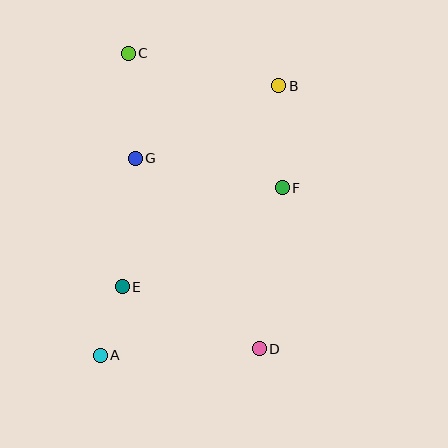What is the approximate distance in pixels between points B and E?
The distance between B and E is approximately 255 pixels.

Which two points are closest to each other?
Points A and E are closest to each other.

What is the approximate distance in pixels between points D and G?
The distance between D and G is approximately 227 pixels.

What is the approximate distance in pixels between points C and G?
The distance between C and G is approximately 105 pixels.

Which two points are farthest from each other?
Points A and B are farthest from each other.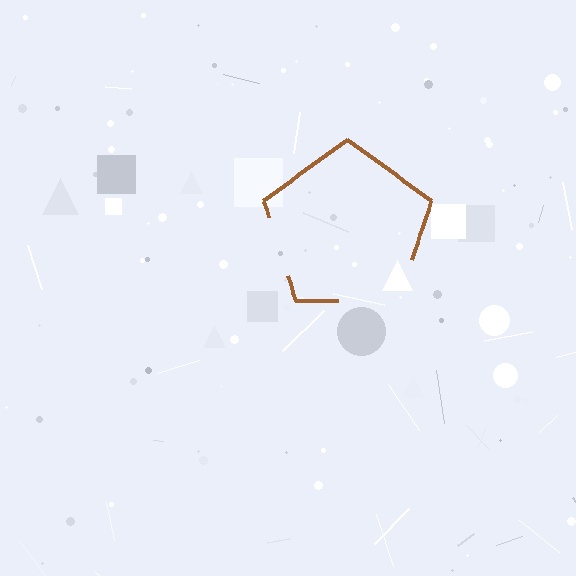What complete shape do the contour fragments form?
The contour fragments form a pentagon.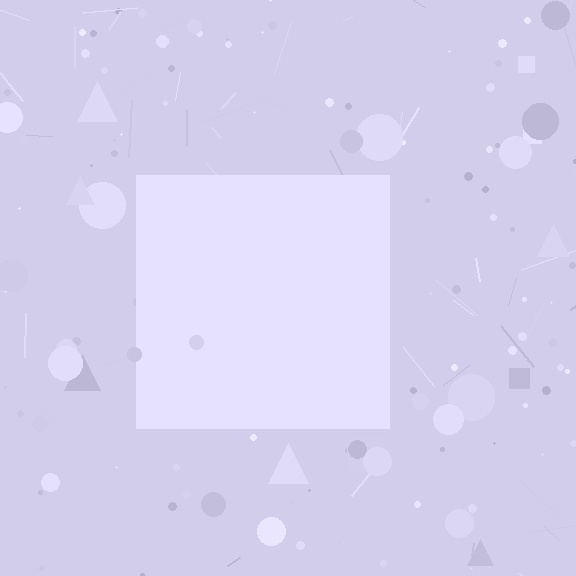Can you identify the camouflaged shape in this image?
The camouflaged shape is a square.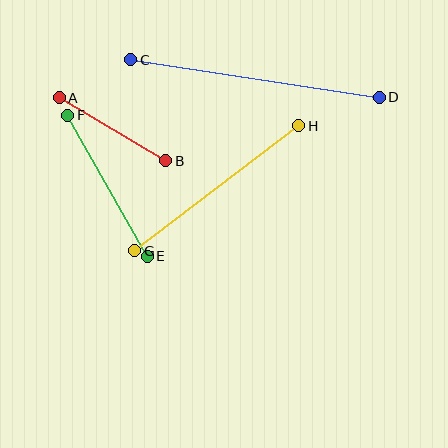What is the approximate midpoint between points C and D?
The midpoint is at approximately (255, 79) pixels.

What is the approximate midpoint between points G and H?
The midpoint is at approximately (217, 188) pixels.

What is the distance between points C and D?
The distance is approximately 252 pixels.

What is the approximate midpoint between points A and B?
The midpoint is at approximately (112, 129) pixels.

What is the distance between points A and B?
The distance is approximately 124 pixels.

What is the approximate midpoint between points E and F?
The midpoint is at approximately (107, 186) pixels.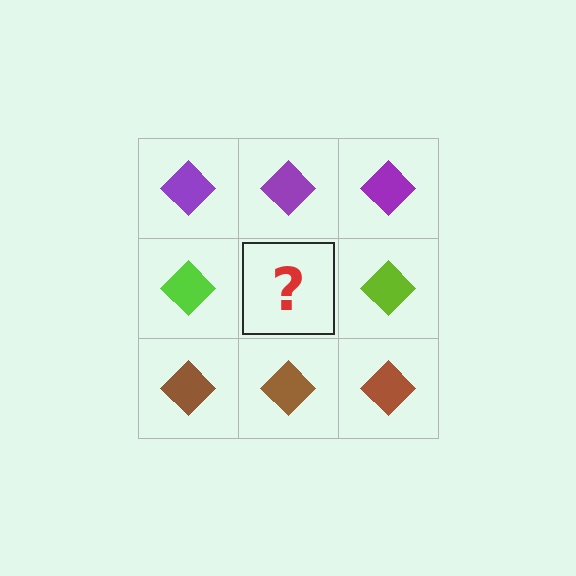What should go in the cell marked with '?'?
The missing cell should contain a lime diamond.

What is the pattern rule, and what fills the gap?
The rule is that each row has a consistent color. The gap should be filled with a lime diamond.